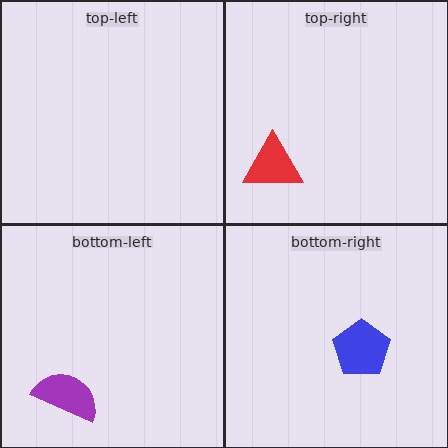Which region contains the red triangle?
The top-right region.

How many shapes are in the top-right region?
1.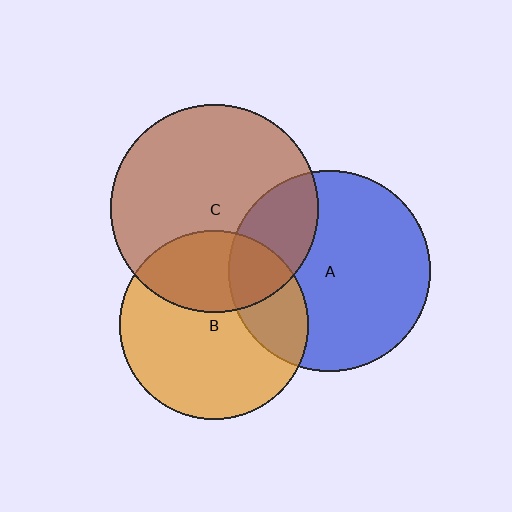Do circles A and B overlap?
Yes.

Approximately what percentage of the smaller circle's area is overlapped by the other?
Approximately 25%.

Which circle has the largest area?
Circle C (brown).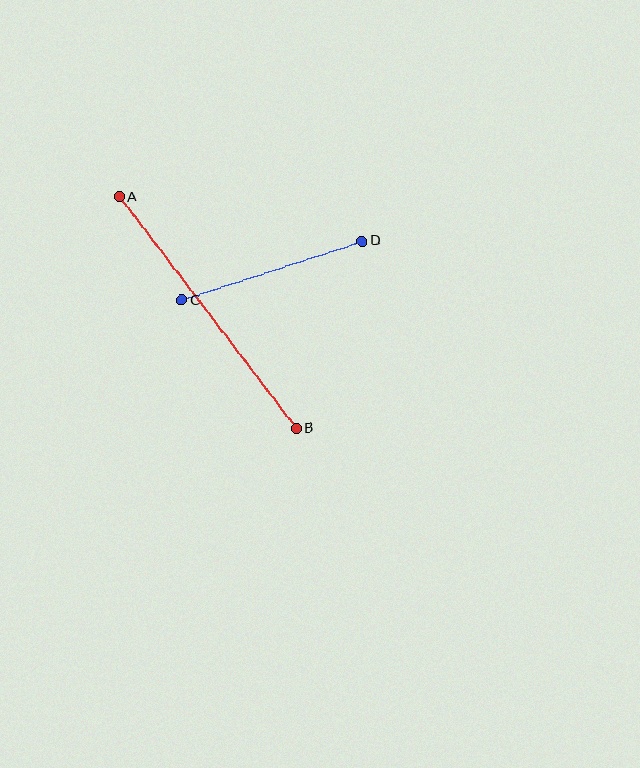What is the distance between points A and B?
The distance is approximately 291 pixels.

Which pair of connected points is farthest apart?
Points A and B are farthest apart.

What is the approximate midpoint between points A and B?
The midpoint is at approximately (208, 313) pixels.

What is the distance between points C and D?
The distance is approximately 190 pixels.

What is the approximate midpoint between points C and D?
The midpoint is at approximately (272, 270) pixels.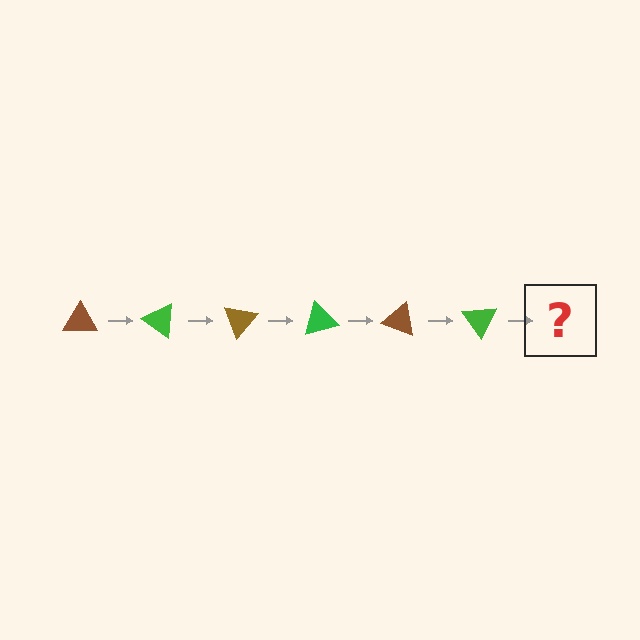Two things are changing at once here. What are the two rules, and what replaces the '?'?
The two rules are that it rotates 35 degrees each step and the color cycles through brown and green. The '?' should be a brown triangle, rotated 210 degrees from the start.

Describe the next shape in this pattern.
It should be a brown triangle, rotated 210 degrees from the start.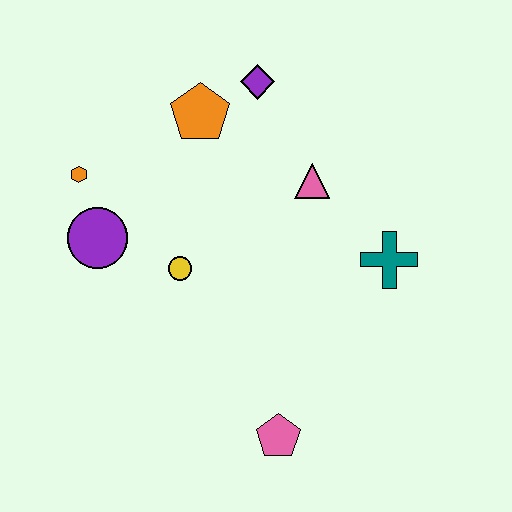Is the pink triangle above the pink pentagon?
Yes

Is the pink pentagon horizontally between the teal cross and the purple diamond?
Yes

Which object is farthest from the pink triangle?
The pink pentagon is farthest from the pink triangle.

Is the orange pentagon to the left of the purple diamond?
Yes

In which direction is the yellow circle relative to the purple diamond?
The yellow circle is below the purple diamond.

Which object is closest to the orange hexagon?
The purple circle is closest to the orange hexagon.